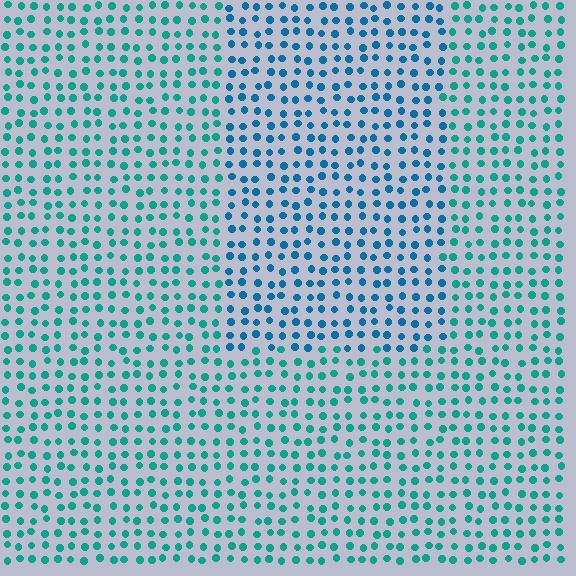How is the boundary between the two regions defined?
The boundary is defined purely by a slight shift in hue (about 28 degrees). Spacing, size, and orientation are identical on both sides.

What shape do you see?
I see a rectangle.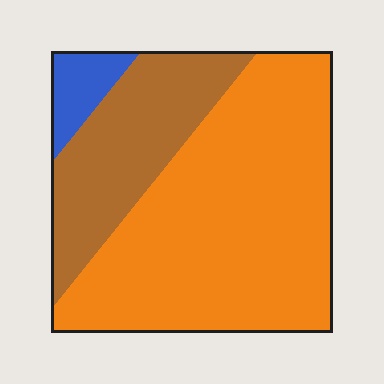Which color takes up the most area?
Orange, at roughly 65%.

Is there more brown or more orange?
Orange.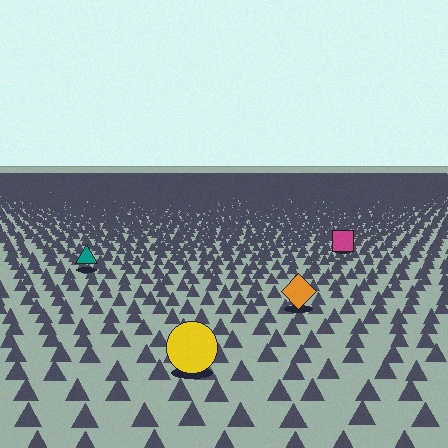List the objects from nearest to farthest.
From nearest to farthest: the yellow circle, the orange diamond, the teal triangle, the magenta square.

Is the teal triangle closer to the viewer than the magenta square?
Yes. The teal triangle is closer — you can tell from the texture gradient: the ground texture is coarser near it.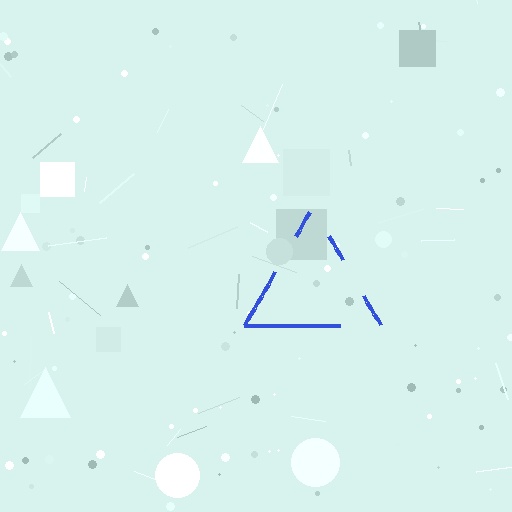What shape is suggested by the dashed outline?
The dashed outline suggests a triangle.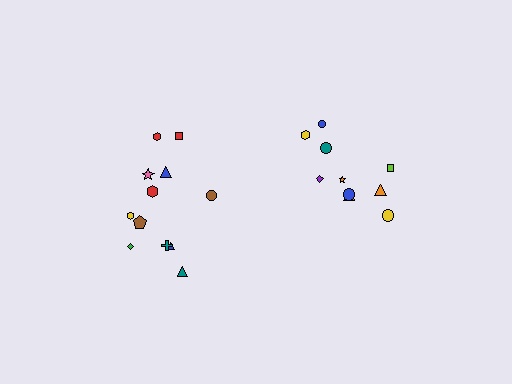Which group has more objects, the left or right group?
The left group.